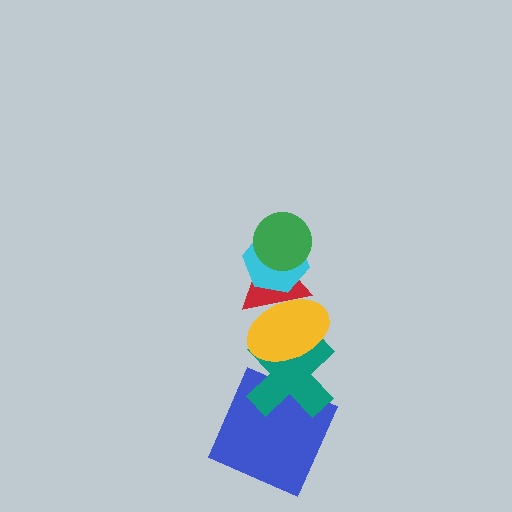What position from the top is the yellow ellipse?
The yellow ellipse is 4th from the top.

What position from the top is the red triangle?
The red triangle is 3rd from the top.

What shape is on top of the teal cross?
The yellow ellipse is on top of the teal cross.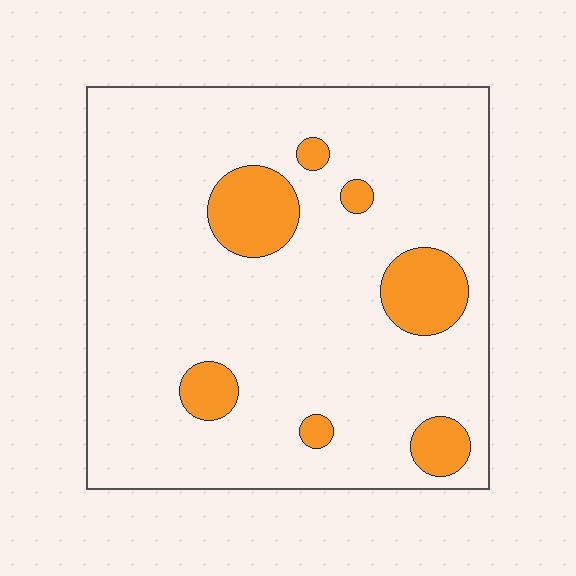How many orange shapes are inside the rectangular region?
7.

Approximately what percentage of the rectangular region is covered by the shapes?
Approximately 15%.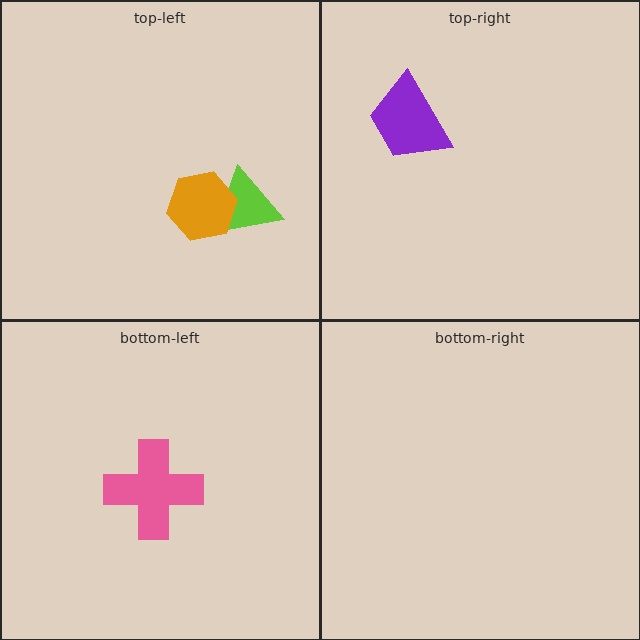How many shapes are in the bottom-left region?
1.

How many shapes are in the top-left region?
2.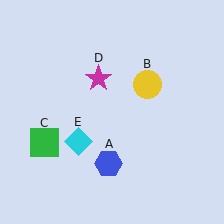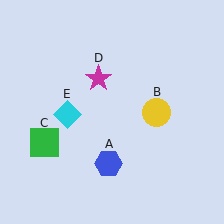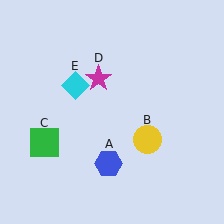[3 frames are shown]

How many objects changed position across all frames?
2 objects changed position: yellow circle (object B), cyan diamond (object E).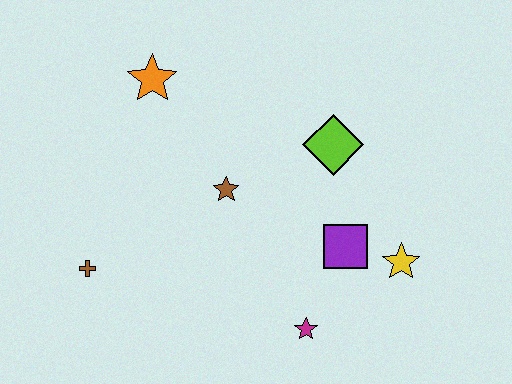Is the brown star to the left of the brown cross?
No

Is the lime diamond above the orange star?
No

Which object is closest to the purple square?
The yellow star is closest to the purple square.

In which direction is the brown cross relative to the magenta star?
The brown cross is to the left of the magenta star.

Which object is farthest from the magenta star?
The orange star is farthest from the magenta star.